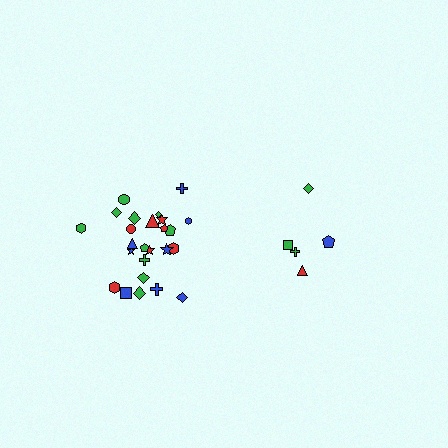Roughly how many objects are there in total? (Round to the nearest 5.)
Roughly 30 objects in total.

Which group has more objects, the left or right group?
The left group.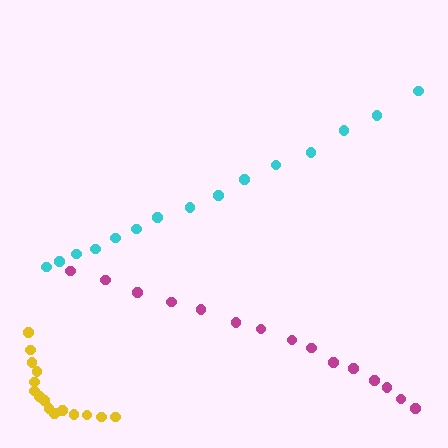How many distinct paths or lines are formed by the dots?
There are 3 distinct paths.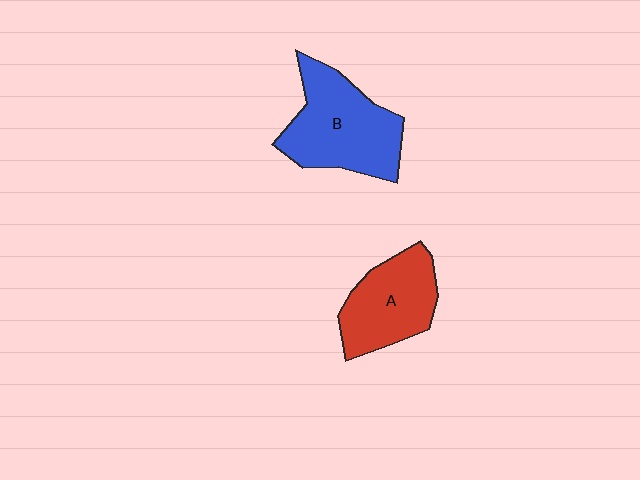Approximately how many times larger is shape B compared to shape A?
Approximately 1.3 times.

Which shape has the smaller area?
Shape A (red).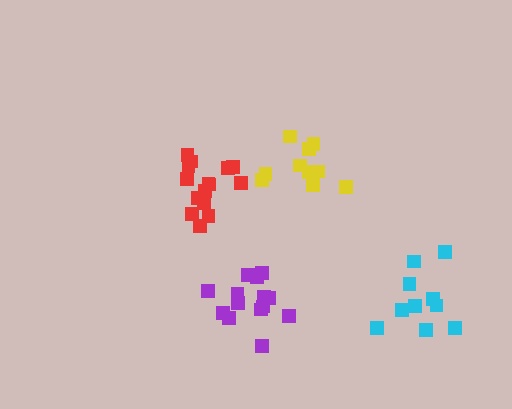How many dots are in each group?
Group 1: 15 dots, Group 2: 10 dots, Group 3: 14 dots, Group 4: 10 dots (49 total).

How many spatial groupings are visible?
There are 4 spatial groupings.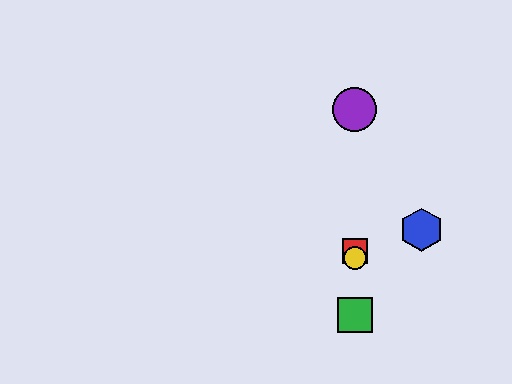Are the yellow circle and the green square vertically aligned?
Yes, both are at x≈355.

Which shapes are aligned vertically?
The red square, the green square, the yellow circle, the purple circle are aligned vertically.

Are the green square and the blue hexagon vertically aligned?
No, the green square is at x≈355 and the blue hexagon is at x≈421.